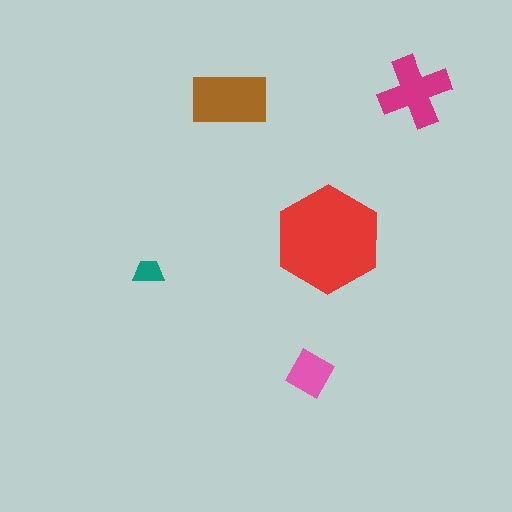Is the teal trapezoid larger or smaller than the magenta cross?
Smaller.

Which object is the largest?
The red hexagon.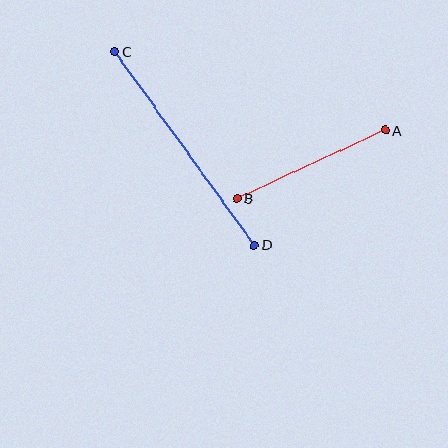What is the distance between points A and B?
The distance is approximately 163 pixels.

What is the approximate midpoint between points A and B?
The midpoint is at approximately (311, 164) pixels.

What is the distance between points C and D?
The distance is approximately 239 pixels.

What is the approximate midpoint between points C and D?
The midpoint is at approximately (184, 148) pixels.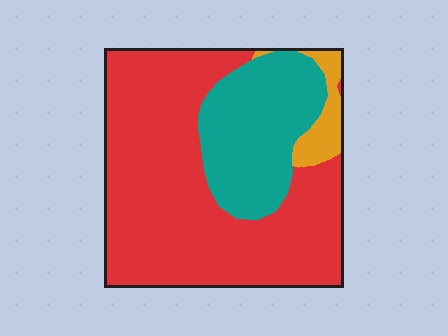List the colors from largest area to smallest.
From largest to smallest: red, teal, orange.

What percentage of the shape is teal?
Teal covers roughly 25% of the shape.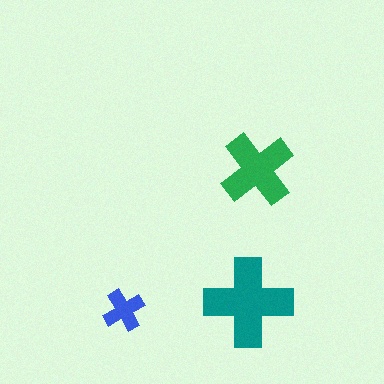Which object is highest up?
The green cross is topmost.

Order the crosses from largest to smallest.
the teal one, the green one, the blue one.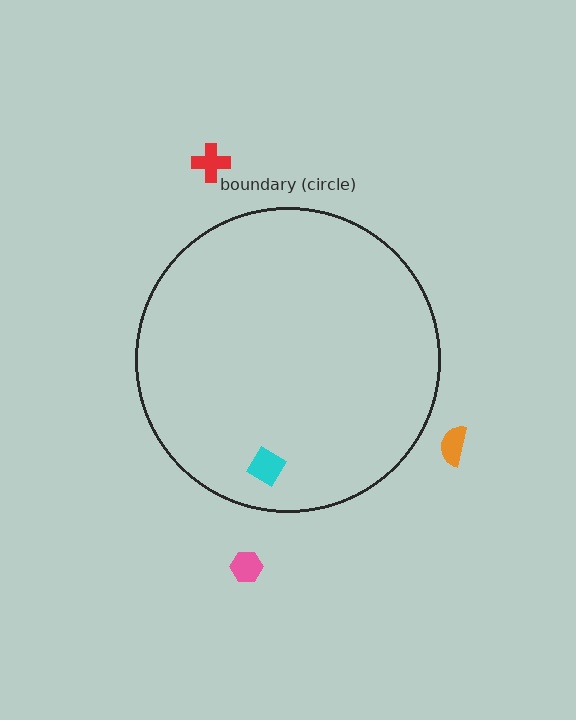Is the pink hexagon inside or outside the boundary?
Outside.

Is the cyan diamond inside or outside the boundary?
Inside.